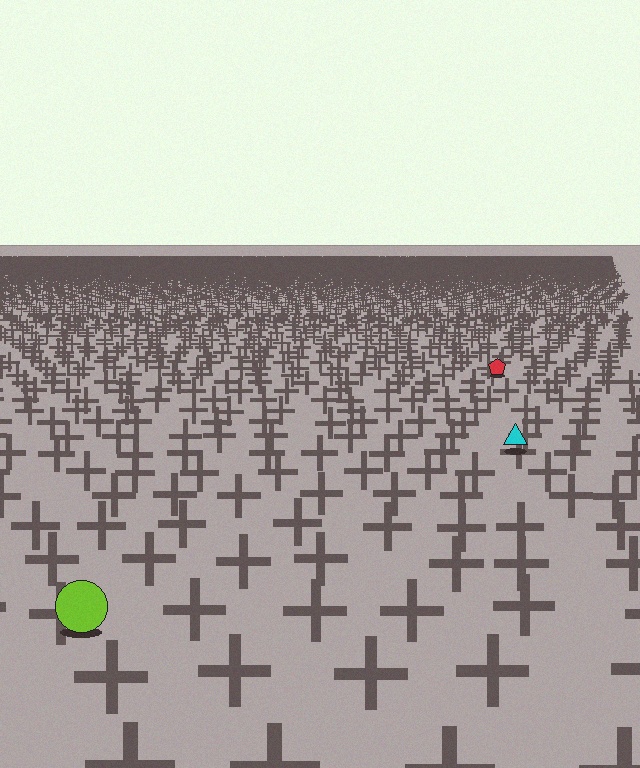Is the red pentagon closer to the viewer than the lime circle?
No. The lime circle is closer — you can tell from the texture gradient: the ground texture is coarser near it.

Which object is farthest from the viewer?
The red pentagon is farthest from the viewer. It appears smaller and the ground texture around it is denser.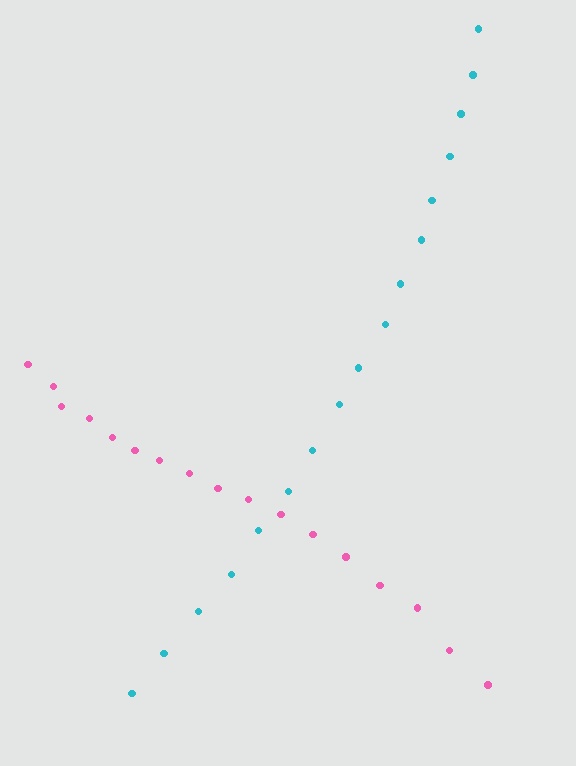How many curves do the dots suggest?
There are 2 distinct paths.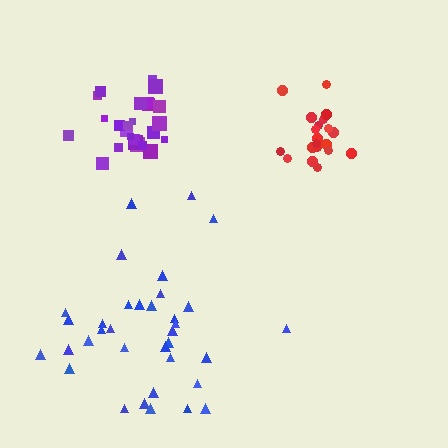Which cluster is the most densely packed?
Purple.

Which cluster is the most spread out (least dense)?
Blue.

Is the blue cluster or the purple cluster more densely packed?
Purple.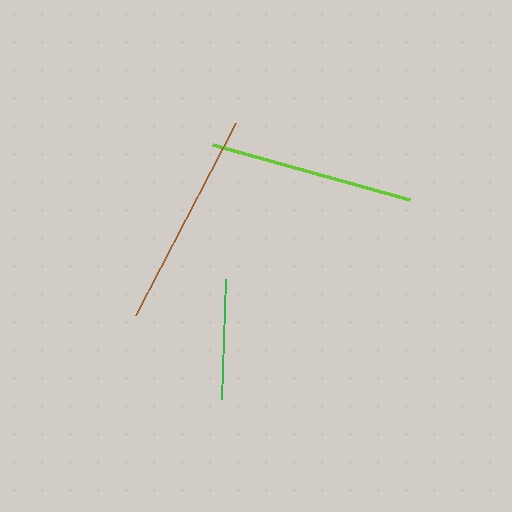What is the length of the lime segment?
The lime segment is approximately 204 pixels long.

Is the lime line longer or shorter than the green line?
The lime line is longer than the green line.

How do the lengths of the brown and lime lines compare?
The brown and lime lines are approximately the same length.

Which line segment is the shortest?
The green line is the shortest at approximately 120 pixels.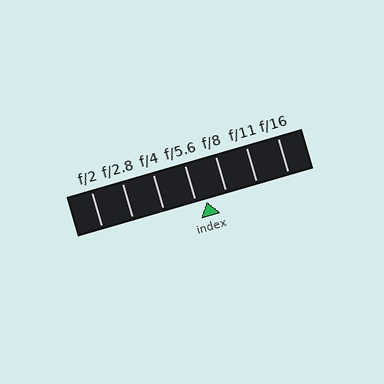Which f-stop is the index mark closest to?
The index mark is closest to f/5.6.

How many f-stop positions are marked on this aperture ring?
There are 7 f-stop positions marked.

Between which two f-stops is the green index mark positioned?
The index mark is between f/5.6 and f/8.